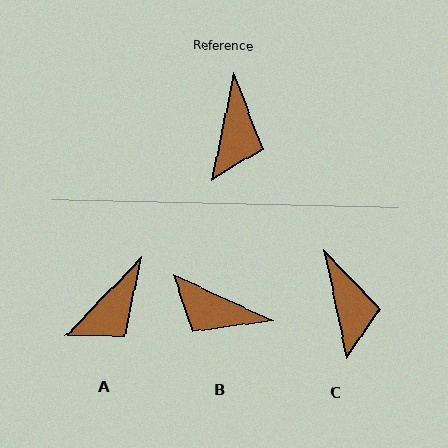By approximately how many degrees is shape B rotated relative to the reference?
Approximately 103 degrees clockwise.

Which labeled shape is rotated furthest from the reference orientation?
B, about 103 degrees away.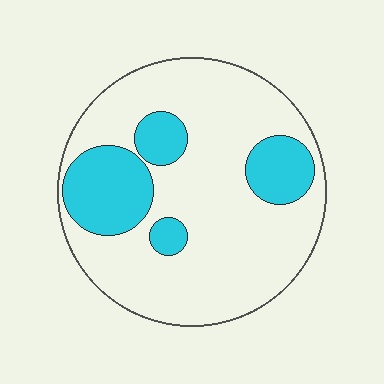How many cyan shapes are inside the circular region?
4.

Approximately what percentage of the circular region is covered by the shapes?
Approximately 25%.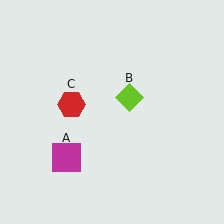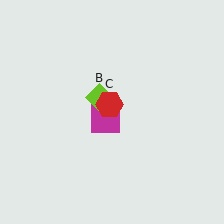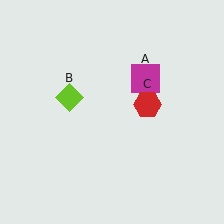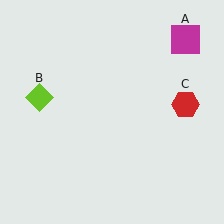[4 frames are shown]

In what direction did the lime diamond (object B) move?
The lime diamond (object B) moved left.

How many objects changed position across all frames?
3 objects changed position: magenta square (object A), lime diamond (object B), red hexagon (object C).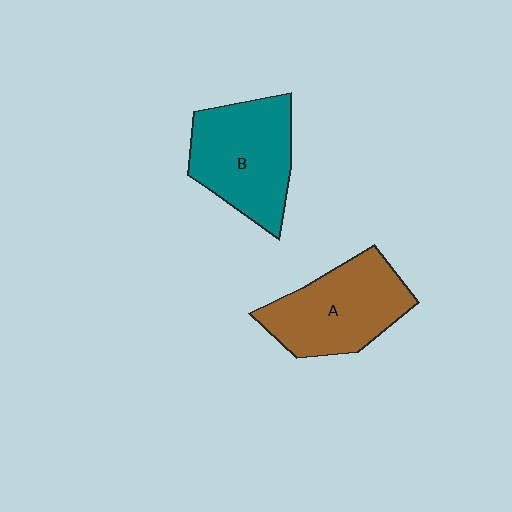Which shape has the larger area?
Shape B (teal).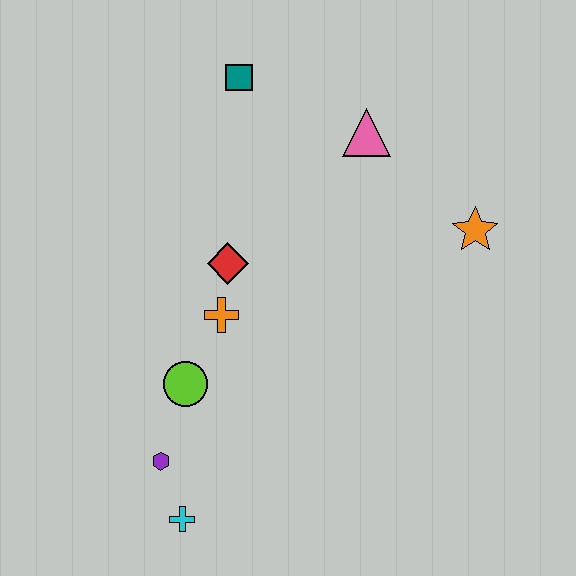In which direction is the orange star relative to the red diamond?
The orange star is to the right of the red diamond.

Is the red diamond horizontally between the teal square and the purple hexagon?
Yes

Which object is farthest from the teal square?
The cyan cross is farthest from the teal square.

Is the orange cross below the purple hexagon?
No